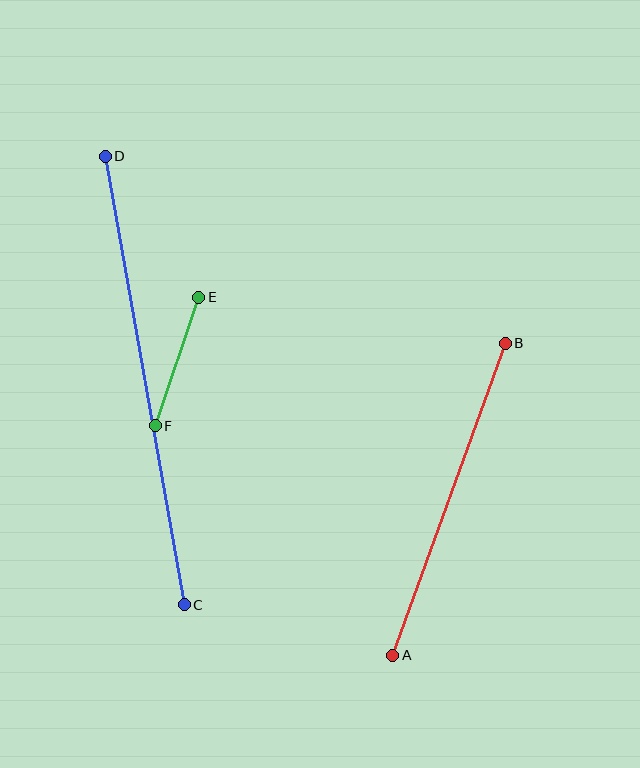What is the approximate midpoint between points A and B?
The midpoint is at approximately (449, 499) pixels.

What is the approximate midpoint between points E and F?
The midpoint is at approximately (177, 362) pixels.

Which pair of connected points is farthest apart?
Points C and D are farthest apart.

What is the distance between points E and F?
The distance is approximately 136 pixels.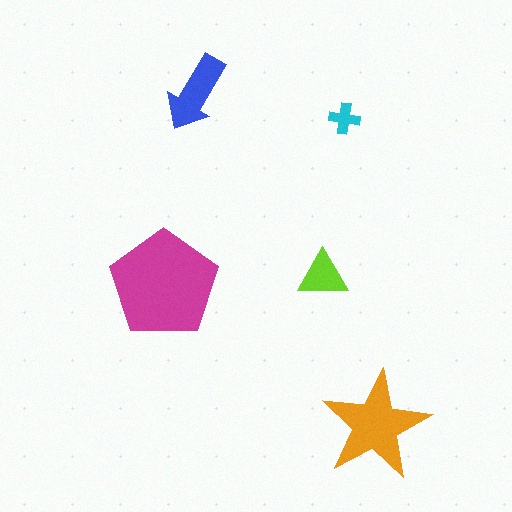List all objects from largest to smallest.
The magenta pentagon, the orange star, the blue arrow, the lime triangle, the cyan cross.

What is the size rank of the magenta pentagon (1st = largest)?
1st.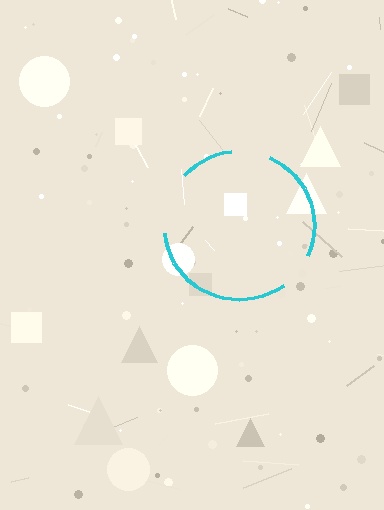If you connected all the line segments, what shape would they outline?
They would outline a circle.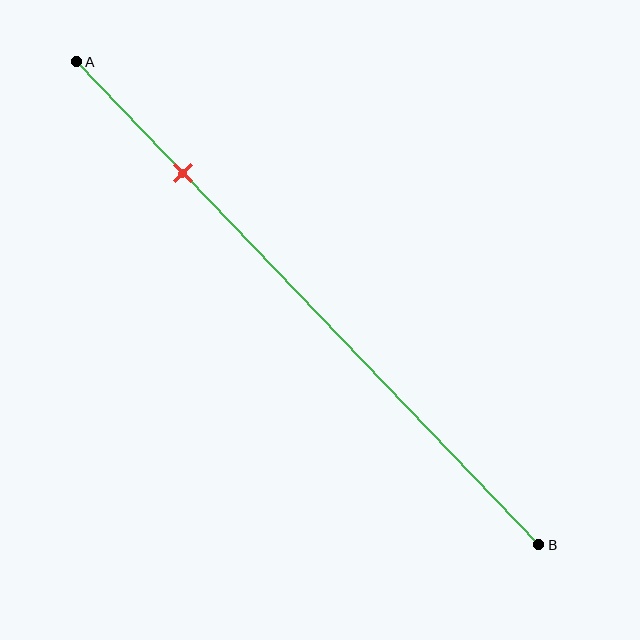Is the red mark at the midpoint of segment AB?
No, the mark is at about 25% from A, not at the 50% midpoint.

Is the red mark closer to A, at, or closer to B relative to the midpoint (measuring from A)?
The red mark is closer to point A than the midpoint of segment AB.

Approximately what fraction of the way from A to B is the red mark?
The red mark is approximately 25% of the way from A to B.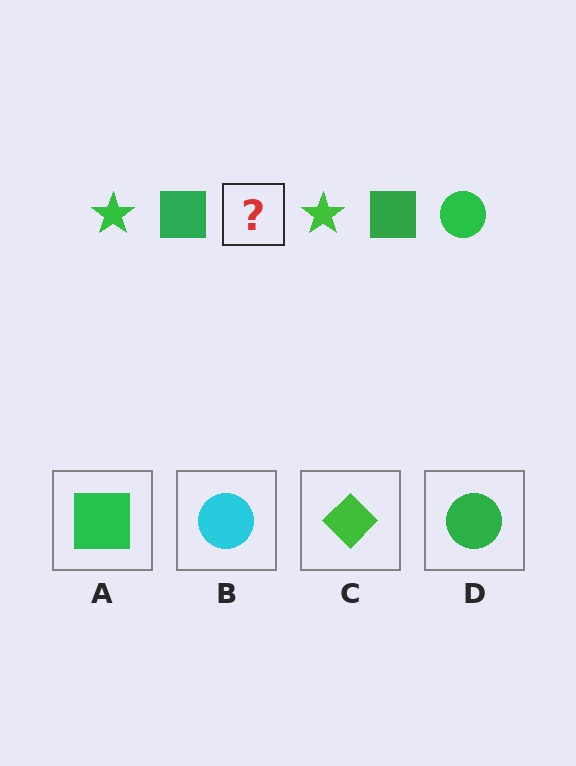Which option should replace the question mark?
Option D.